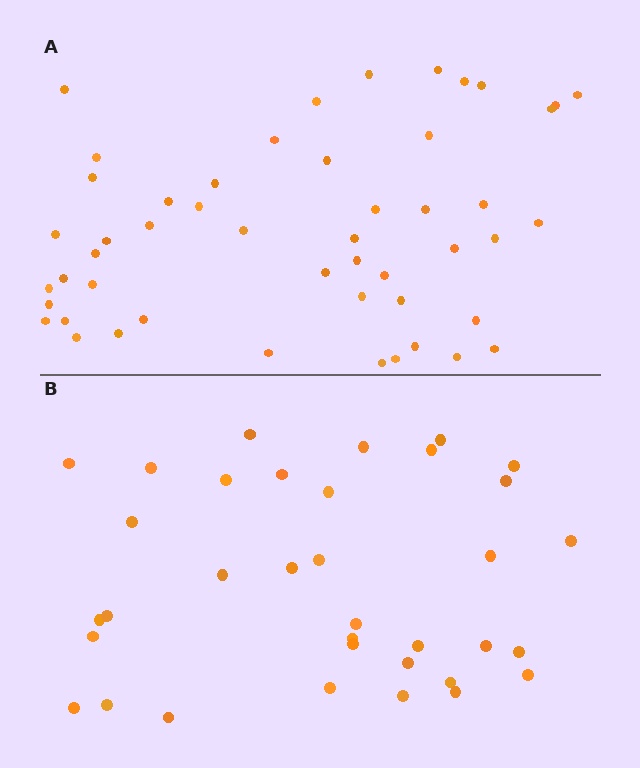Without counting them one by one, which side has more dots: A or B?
Region A (the top region) has more dots.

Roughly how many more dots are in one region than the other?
Region A has approximately 15 more dots than region B.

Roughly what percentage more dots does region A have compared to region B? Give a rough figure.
About 45% more.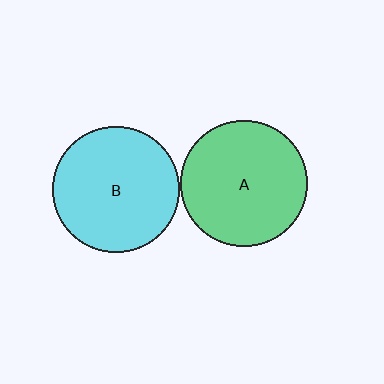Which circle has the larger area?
Circle A (green).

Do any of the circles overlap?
No, none of the circles overlap.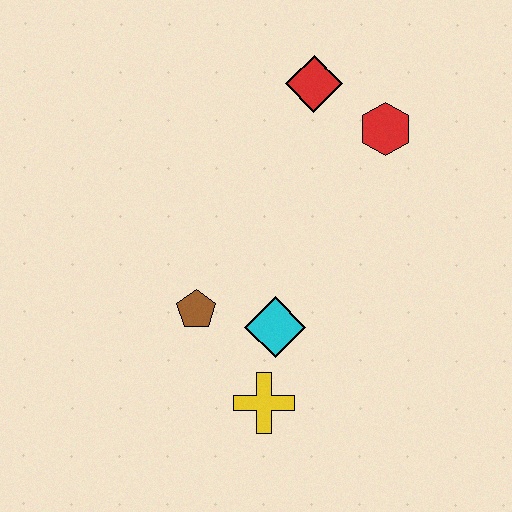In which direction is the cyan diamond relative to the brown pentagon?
The cyan diamond is to the right of the brown pentagon.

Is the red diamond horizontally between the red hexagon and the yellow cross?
Yes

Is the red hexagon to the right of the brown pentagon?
Yes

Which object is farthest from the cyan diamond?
The red diamond is farthest from the cyan diamond.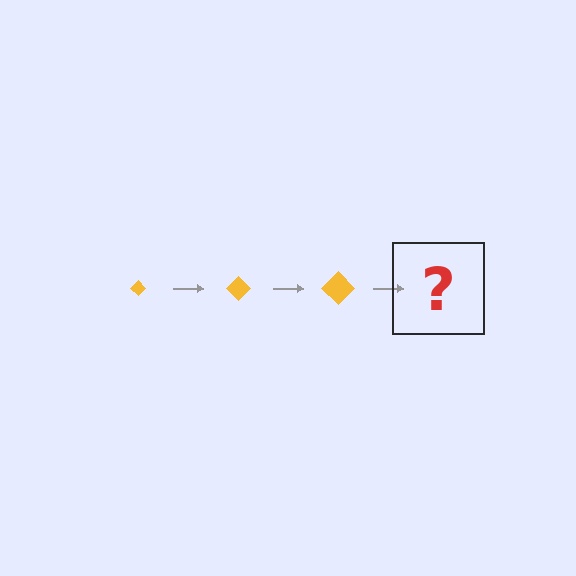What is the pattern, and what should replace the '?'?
The pattern is that the diamond gets progressively larger each step. The '?' should be a yellow diamond, larger than the previous one.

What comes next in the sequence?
The next element should be a yellow diamond, larger than the previous one.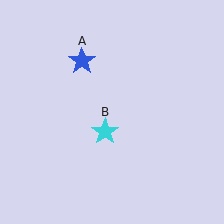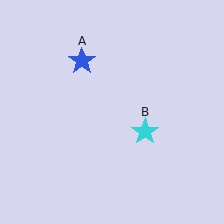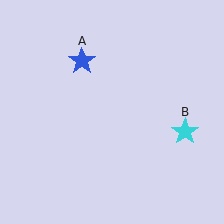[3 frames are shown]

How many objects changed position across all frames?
1 object changed position: cyan star (object B).